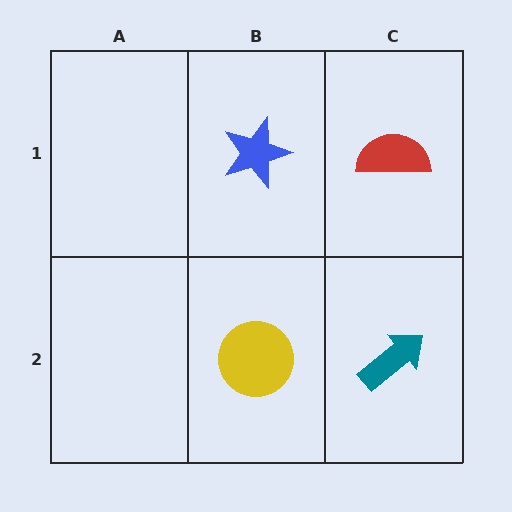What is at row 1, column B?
A blue star.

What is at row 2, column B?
A yellow circle.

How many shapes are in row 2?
2 shapes.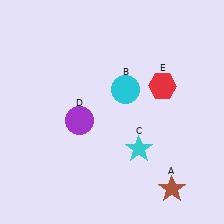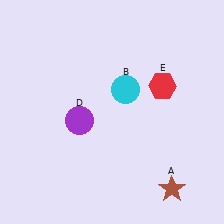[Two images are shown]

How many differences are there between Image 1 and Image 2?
There is 1 difference between the two images.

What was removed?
The cyan star (C) was removed in Image 2.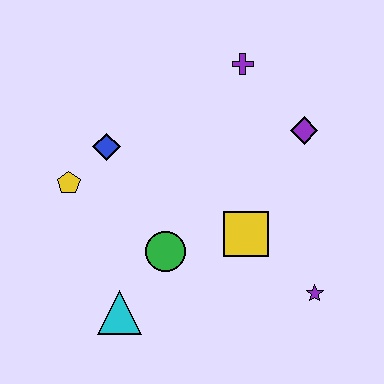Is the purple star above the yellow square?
No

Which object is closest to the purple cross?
The purple diamond is closest to the purple cross.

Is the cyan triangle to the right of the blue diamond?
Yes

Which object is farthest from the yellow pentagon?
The purple star is farthest from the yellow pentagon.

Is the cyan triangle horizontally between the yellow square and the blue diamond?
Yes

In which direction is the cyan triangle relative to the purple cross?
The cyan triangle is below the purple cross.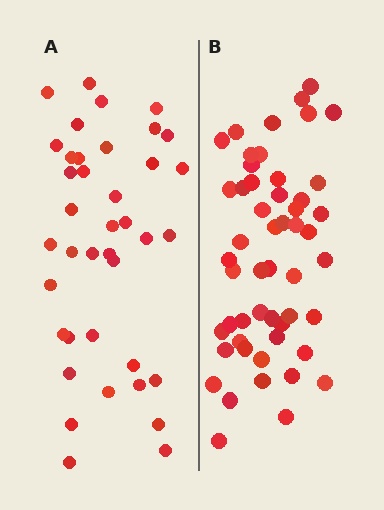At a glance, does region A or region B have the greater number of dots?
Region B (the right region) has more dots.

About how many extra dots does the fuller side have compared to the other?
Region B has approximately 15 more dots than region A.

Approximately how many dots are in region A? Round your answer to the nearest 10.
About 40 dots. (The exact count is 39, which rounds to 40.)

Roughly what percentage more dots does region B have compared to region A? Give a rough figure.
About 35% more.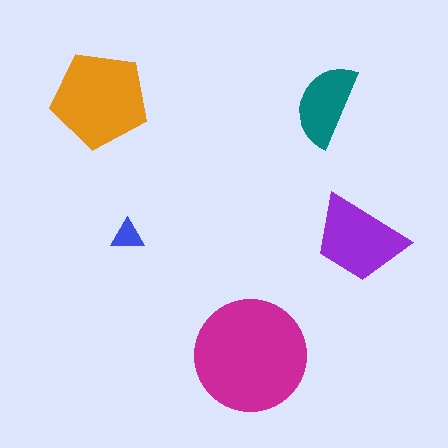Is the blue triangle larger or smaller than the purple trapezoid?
Smaller.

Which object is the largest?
The magenta circle.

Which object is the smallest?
The blue triangle.